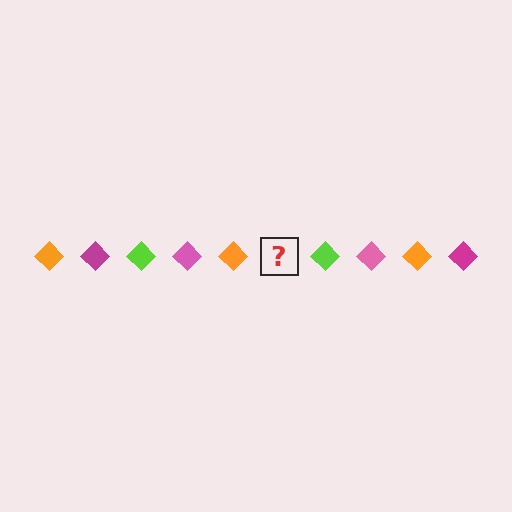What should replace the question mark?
The question mark should be replaced with a magenta diamond.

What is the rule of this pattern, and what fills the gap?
The rule is that the pattern cycles through orange, magenta, lime, pink diamonds. The gap should be filled with a magenta diamond.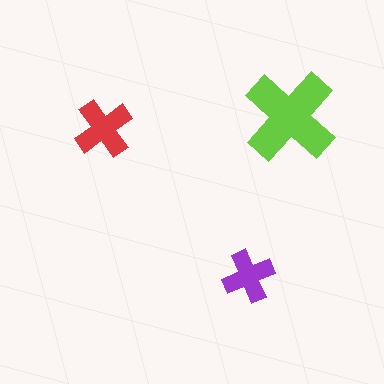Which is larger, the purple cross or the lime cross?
The lime one.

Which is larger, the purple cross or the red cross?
The red one.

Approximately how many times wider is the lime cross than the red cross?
About 1.5 times wider.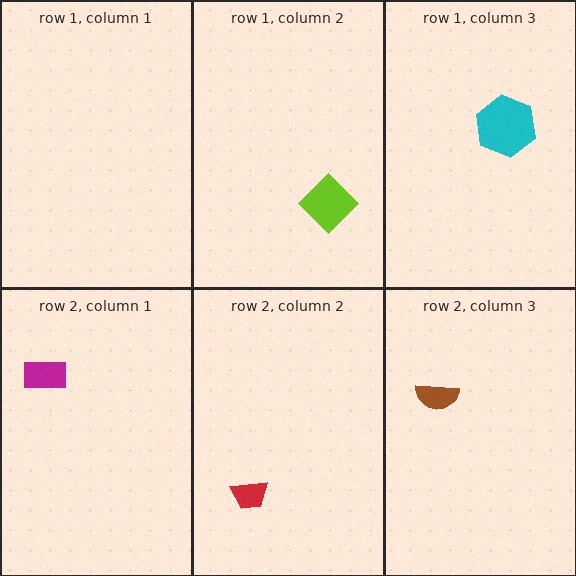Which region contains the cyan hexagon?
The row 1, column 3 region.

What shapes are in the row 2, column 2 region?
The red trapezoid.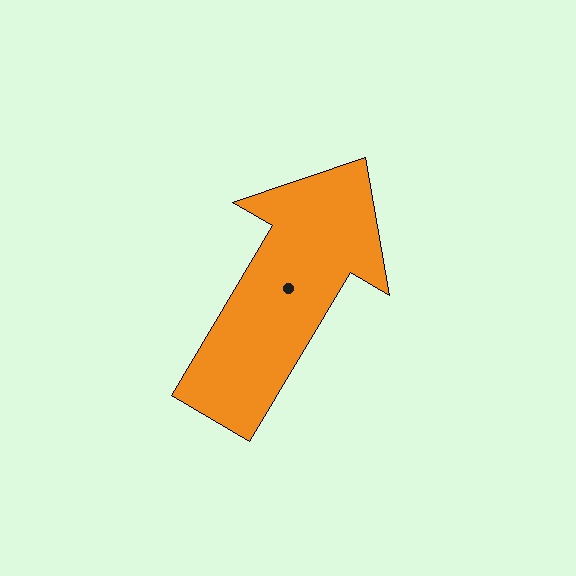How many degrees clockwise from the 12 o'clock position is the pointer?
Approximately 31 degrees.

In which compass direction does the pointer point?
Northeast.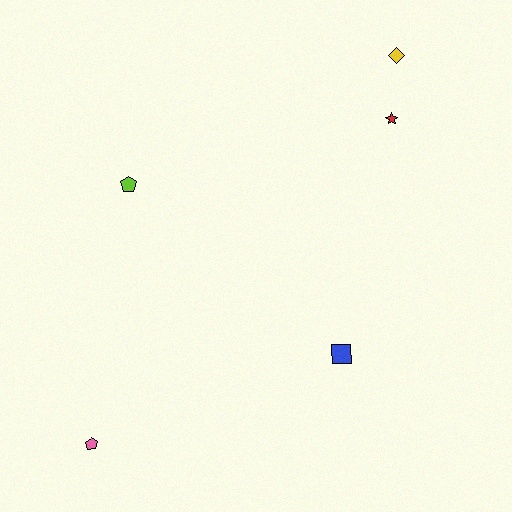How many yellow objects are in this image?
There is 1 yellow object.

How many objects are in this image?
There are 5 objects.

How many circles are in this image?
There are no circles.